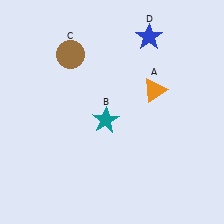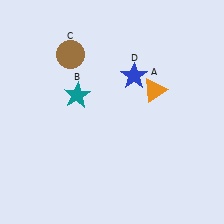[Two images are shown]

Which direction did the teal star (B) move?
The teal star (B) moved left.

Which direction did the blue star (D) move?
The blue star (D) moved down.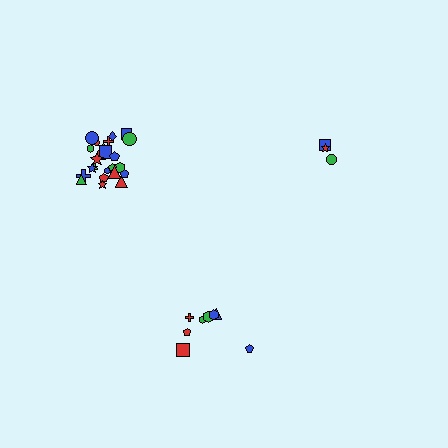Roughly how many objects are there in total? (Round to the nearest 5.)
Roughly 35 objects in total.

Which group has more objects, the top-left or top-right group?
The top-left group.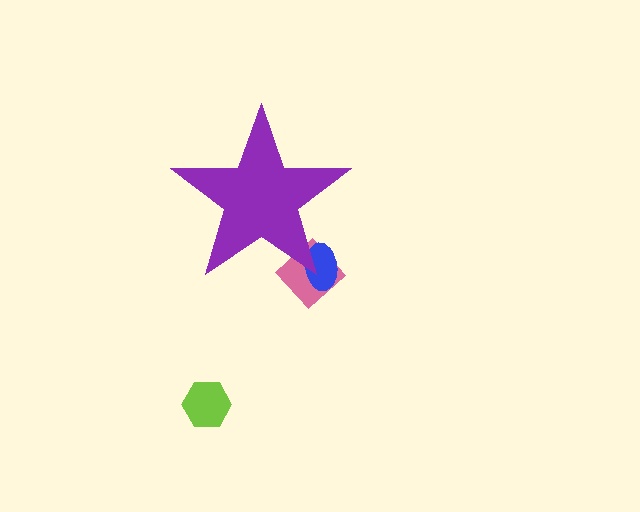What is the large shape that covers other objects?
A purple star.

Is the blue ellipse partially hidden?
Yes, the blue ellipse is partially hidden behind the purple star.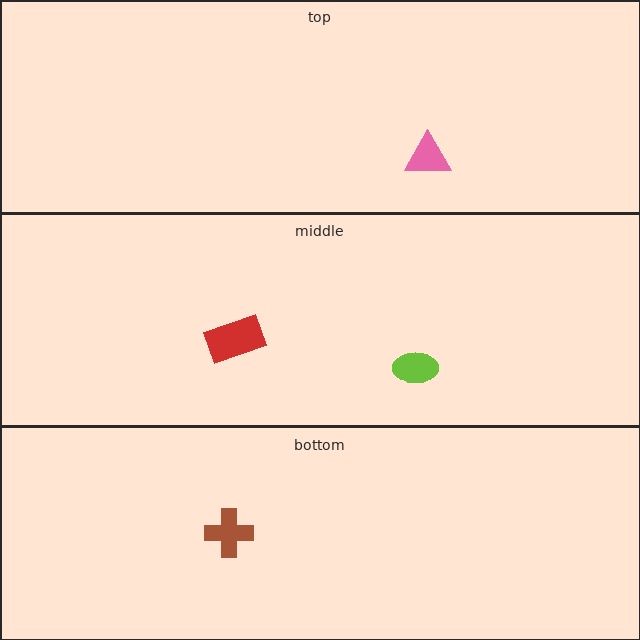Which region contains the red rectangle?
The middle region.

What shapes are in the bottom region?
The brown cross.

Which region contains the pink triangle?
The top region.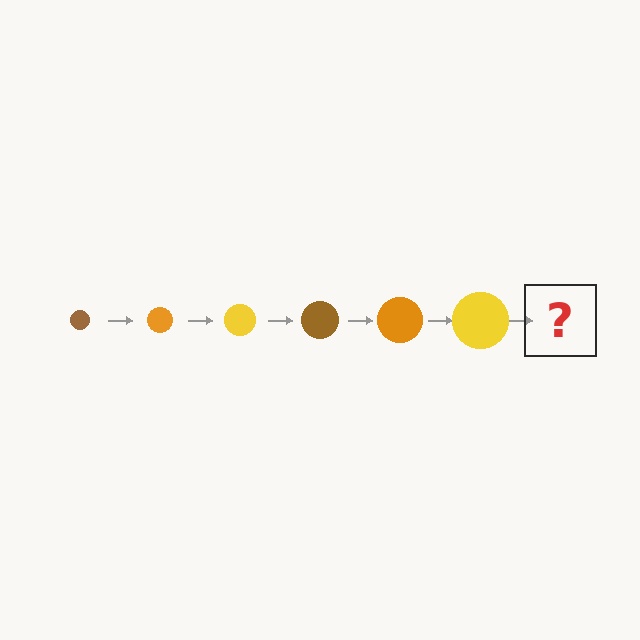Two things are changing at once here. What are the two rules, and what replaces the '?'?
The two rules are that the circle grows larger each step and the color cycles through brown, orange, and yellow. The '?' should be a brown circle, larger than the previous one.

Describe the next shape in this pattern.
It should be a brown circle, larger than the previous one.